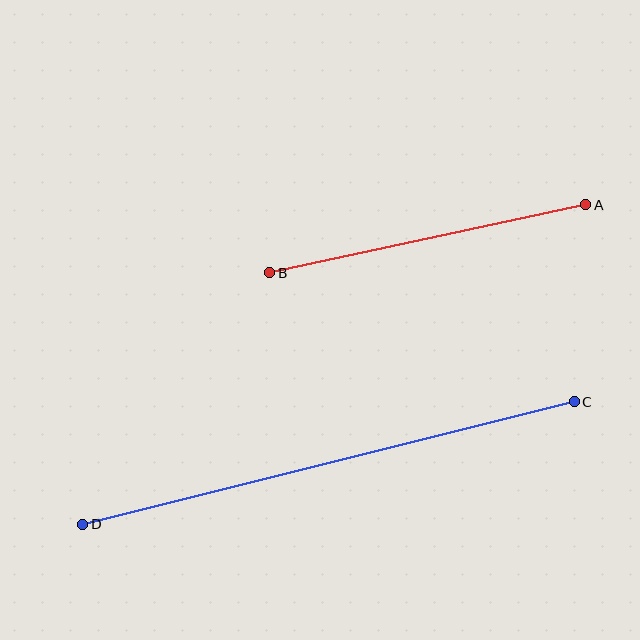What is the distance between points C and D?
The distance is approximately 507 pixels.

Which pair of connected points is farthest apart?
Points C and D are farthest apart.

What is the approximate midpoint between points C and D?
The midpoint is at approximately (329, 463) pixels.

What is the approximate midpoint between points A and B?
The midpoint is at approximately (428, 239) pixels.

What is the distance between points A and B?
The distance is approximately 323 pixels.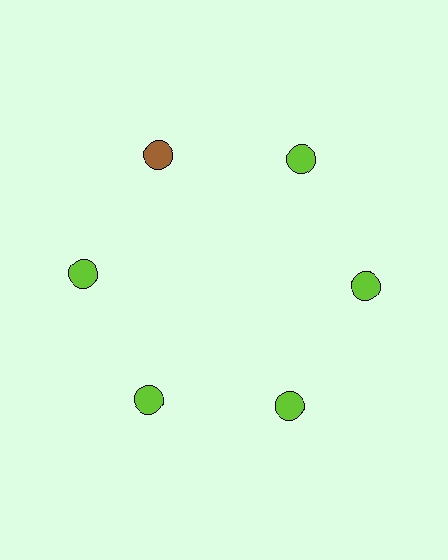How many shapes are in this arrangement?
There are 6 shapes arranged in a ring pattern.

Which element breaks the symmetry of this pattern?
The brown circle at roughly the 11 o'clock position breaks the symmetry. All other shapes are lime circles.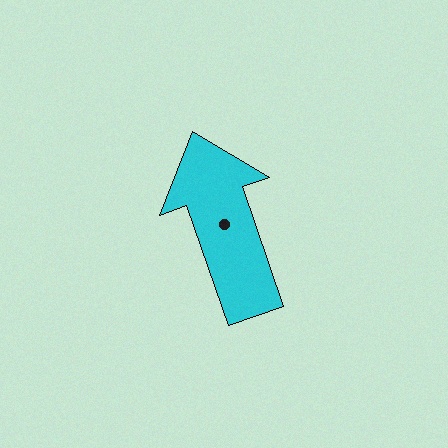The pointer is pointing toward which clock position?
Roughly 11 o'clock.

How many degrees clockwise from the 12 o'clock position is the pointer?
Approximately 341 degrees.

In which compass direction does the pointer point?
North.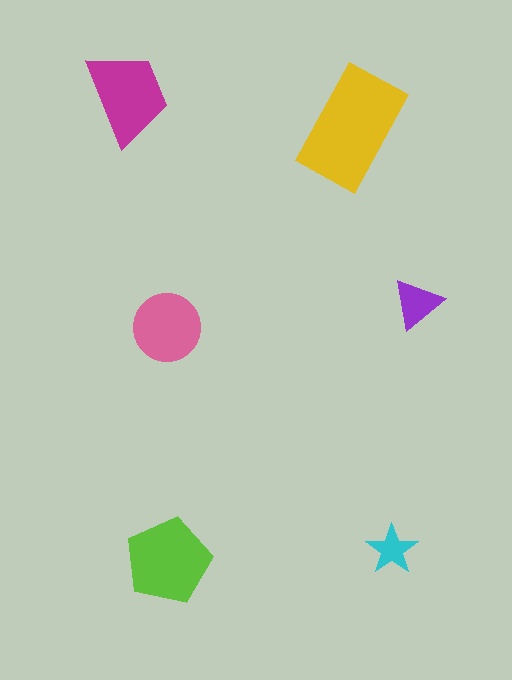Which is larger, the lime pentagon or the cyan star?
The lime pentagon.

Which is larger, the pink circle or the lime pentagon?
The lime pentagon.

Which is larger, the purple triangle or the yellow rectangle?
The yellow rectangle.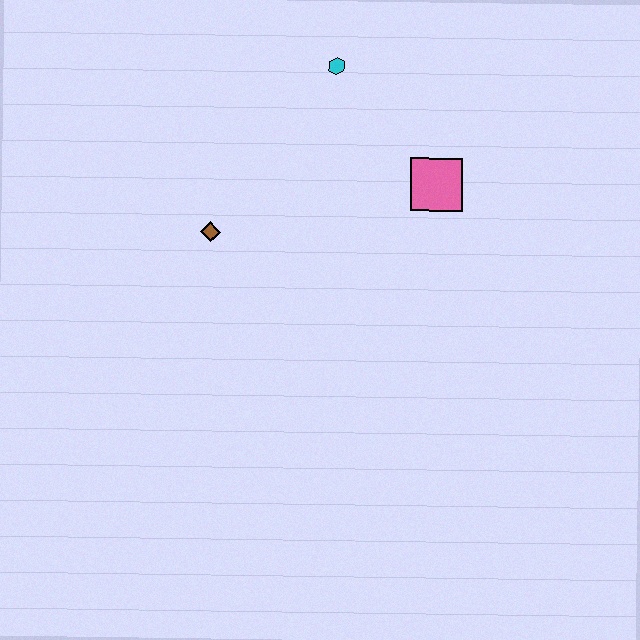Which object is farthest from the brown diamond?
The pink square is farthest from the brown diamond.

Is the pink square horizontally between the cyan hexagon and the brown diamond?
No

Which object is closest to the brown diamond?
The cyan hexagon is closest to the brown diamond.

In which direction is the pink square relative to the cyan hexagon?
The pink square is below the cyan hexagon.